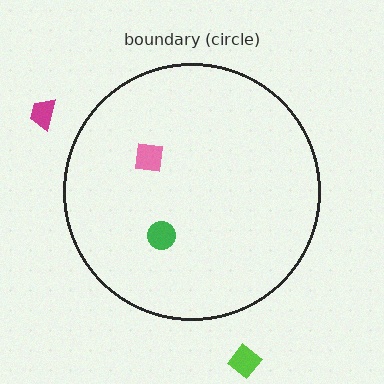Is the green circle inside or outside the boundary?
Inside.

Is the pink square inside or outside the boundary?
Inside.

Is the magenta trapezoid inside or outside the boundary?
Outside.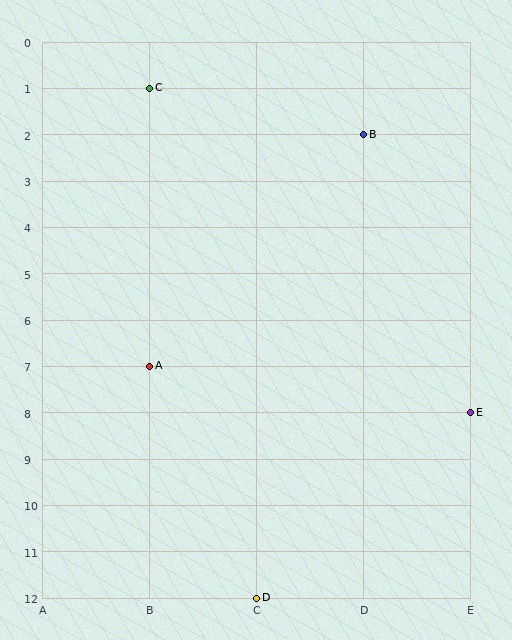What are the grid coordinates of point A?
Point A is at grid coordinates (B, 7).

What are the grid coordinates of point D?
Point D is at grid coordinates (C, 12).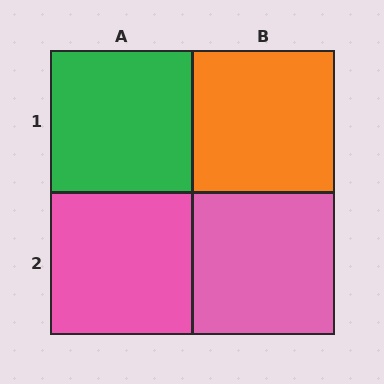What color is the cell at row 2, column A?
Pink.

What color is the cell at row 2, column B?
Pink.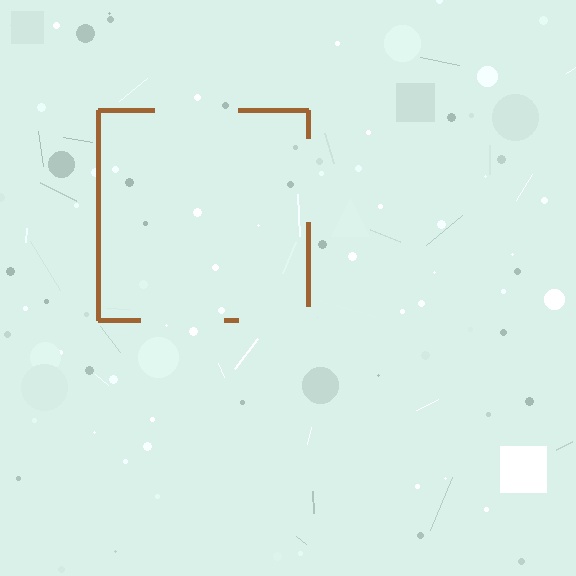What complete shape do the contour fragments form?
The contour fragments form a square.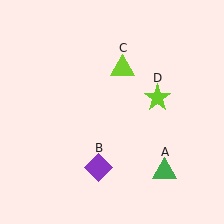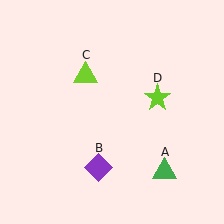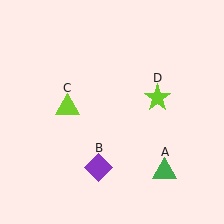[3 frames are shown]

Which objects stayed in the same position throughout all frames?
Green triangle (object A) and purple diamond (object B) and lime star (object D) remained stationary.